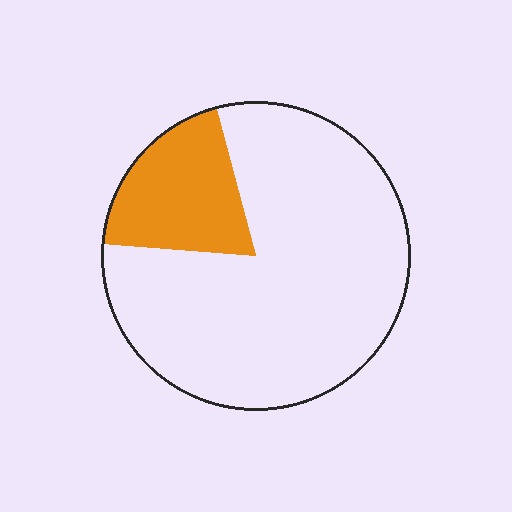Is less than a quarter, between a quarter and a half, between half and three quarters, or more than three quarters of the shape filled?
Less than a quarter.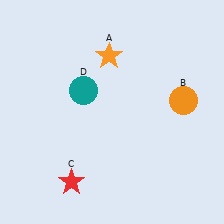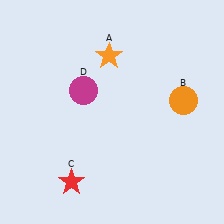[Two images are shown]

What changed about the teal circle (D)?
In Image 1, D is teal. In Image 2, it changed to magenta.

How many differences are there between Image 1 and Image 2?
There is 1 difference between the two images.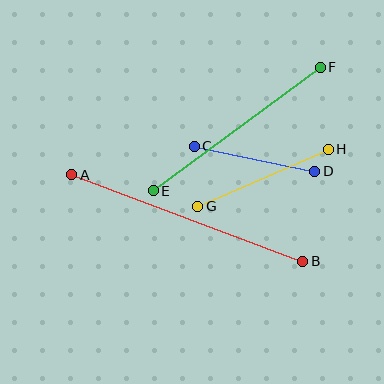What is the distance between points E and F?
The distance is approximately 207 pixels.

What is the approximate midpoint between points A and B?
The midpoint is at approximately (187, 218) pixels.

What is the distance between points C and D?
The distance is approximately 123 pixels.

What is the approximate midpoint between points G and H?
The midpoint is at approximately (263, 178) pixels.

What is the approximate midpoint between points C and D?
The midpoint is at approximately (254, 159) pixels.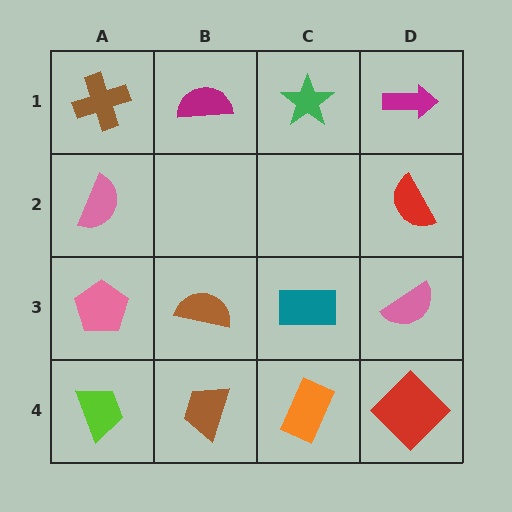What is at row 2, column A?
A pink semicircle.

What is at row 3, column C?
A teal rectangle.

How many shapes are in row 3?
4 shapes.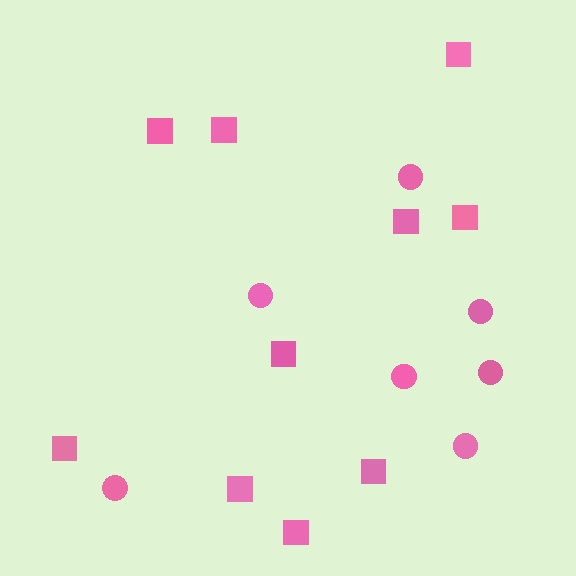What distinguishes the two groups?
There are 2 groups: one group of squares (10) and one group of circles (7).